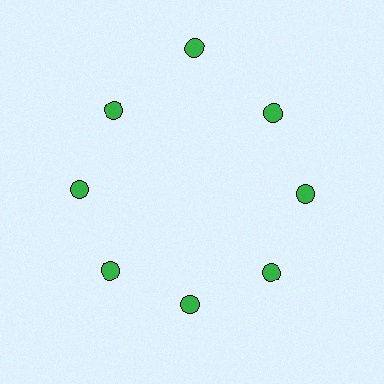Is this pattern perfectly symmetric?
No. The 8 green circles are arranged in a ring, but one element near the 12 o'clock position is pushed outward from the center, breaking the 8-fold rotational symmetry.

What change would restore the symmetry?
The symmetry would be restored by moving it inward, back onto the ring so that all 8 circles sit at equal angles and equal distance from the center.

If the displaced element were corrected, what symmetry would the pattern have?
It would have 8-fold rotational symmetry — the pattern would map onto itself every 45 degrees.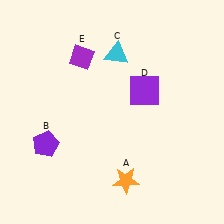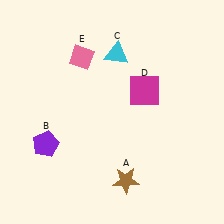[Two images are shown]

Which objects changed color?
A changed from orange to brown. D changed from purple to magenta. E changed from purple to pink.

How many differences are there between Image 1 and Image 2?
There are 3 differences between the two images.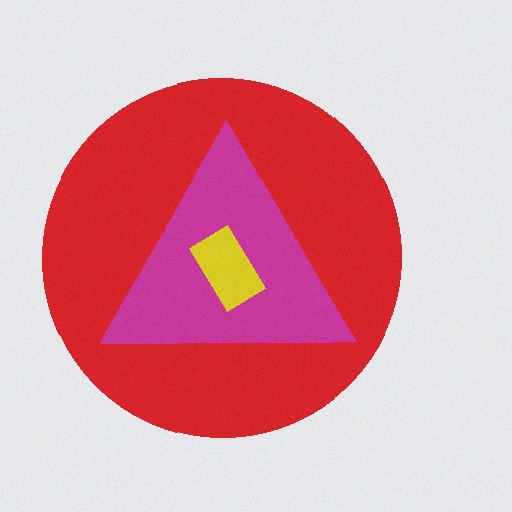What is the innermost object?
The yellow rectangle.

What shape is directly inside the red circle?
The magenta triangle.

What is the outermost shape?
The red circle.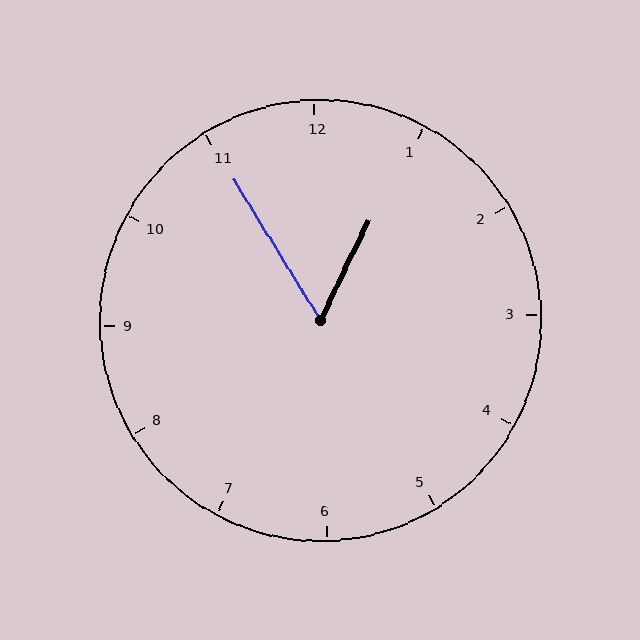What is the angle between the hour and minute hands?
Approximately 58 degrees.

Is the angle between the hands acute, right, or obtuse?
It is acute.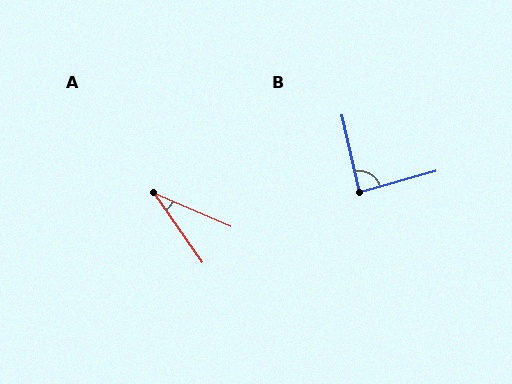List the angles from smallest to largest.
A (32°), B (87°).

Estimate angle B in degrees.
Approximately 87 degrees.